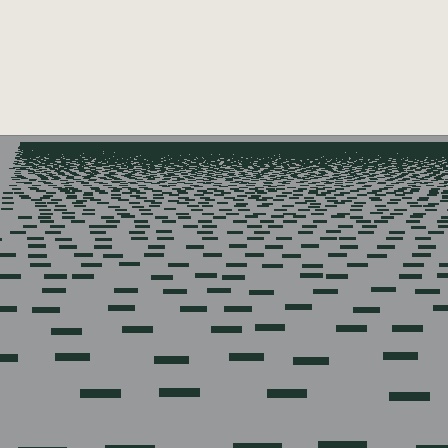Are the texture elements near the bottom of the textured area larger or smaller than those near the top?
Larger. Near the bottom, elements are closer to the viewer and appear at a bigger on-screen size.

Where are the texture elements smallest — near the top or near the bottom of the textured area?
Near the top.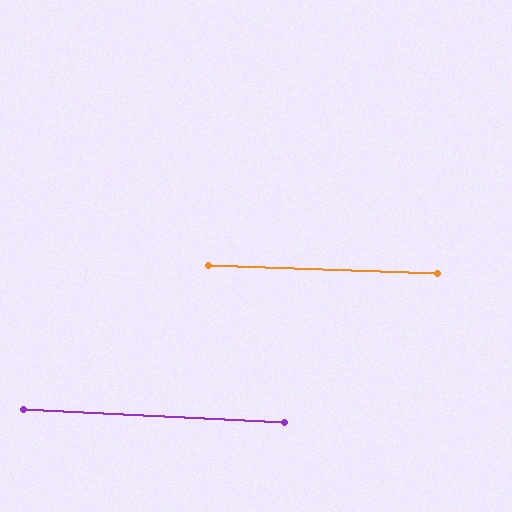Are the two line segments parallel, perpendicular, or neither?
Parallel — their directions differ by only 0.9°.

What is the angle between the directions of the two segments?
Approximately 1 degree.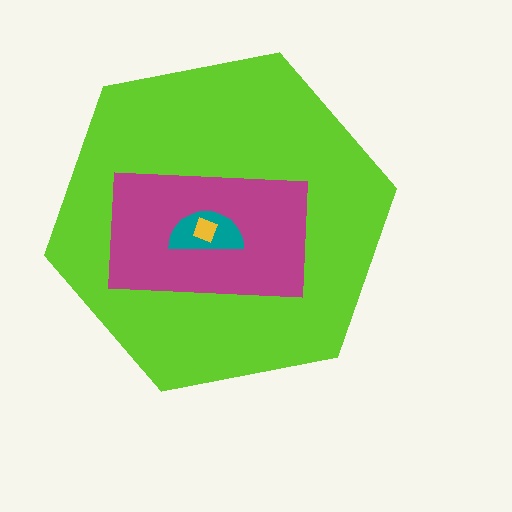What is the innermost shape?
The yellow diamond.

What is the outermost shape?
The lime hexagon.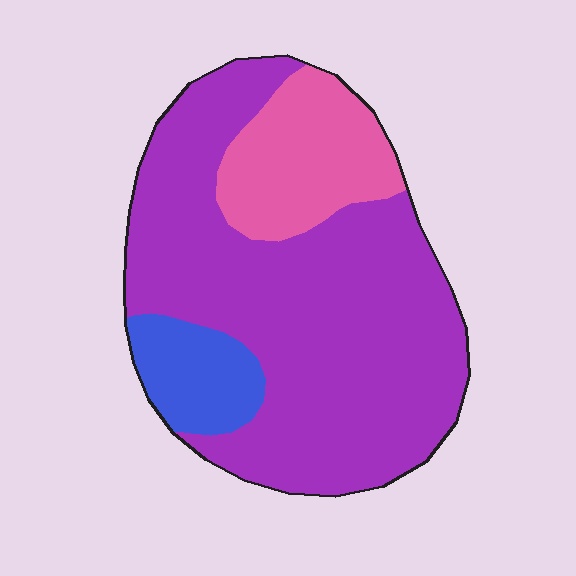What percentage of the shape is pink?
Pink covers roughly 20% of the shape.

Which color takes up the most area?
Purple, at roughly 70%.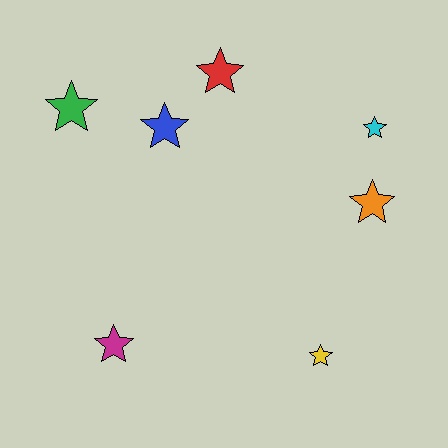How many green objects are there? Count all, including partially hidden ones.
There is 1 green object.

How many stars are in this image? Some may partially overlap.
There are 7 stars.